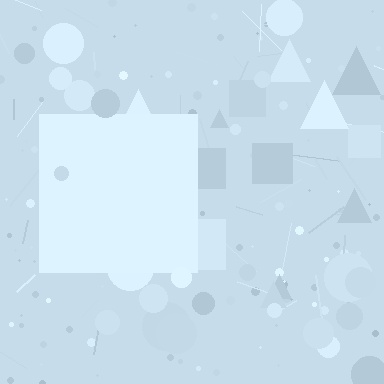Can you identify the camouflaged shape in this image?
The camouflaged shape is a square.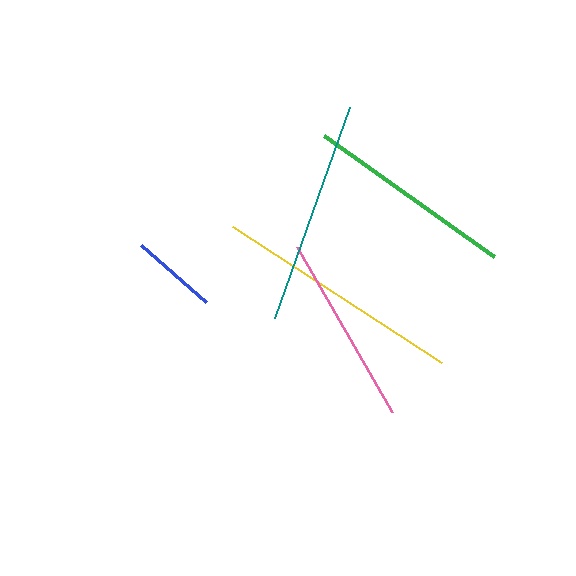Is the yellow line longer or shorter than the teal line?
The yellow line is longer than the teal line.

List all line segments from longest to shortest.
From longest to shortest: yellow, teal, green, pink, blue.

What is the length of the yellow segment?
The yellow segment is approximately 249 pixels long.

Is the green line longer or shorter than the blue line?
The green line is longer than the blue line.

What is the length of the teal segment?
The teal segment is approximately 225 pixels long.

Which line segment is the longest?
The yellow line is the longest at approximately 249 pixels.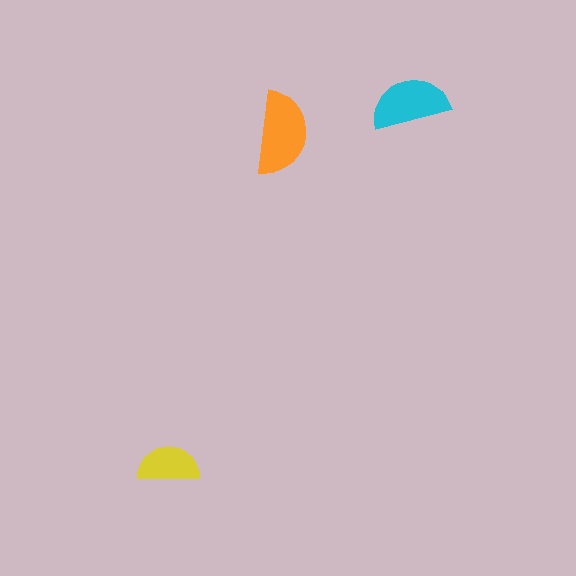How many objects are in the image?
There are 3 objects in the image.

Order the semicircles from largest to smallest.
the orange one, the cyan one, the yellow one.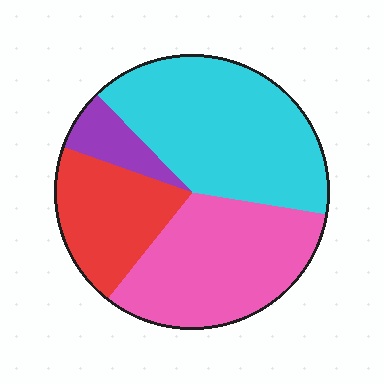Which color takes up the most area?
Cyan, at roughly 40%.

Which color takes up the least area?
Purple, at roughly 5%.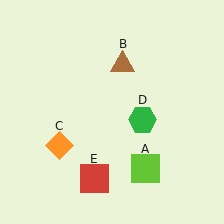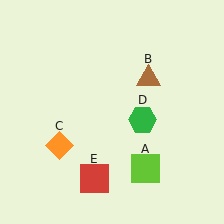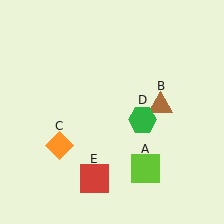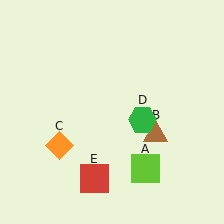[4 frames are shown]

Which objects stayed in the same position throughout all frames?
Lime square (object A) and orange diamond (object C) and green hexagon (object D) and red square (object E) remained stationary.